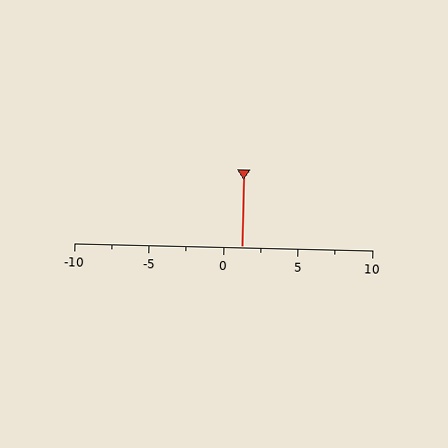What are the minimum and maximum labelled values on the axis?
The axis runs from -10 to 10.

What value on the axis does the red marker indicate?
The marker indicates approximately 1.2.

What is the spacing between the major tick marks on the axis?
The major ticks are spaced 5 apart.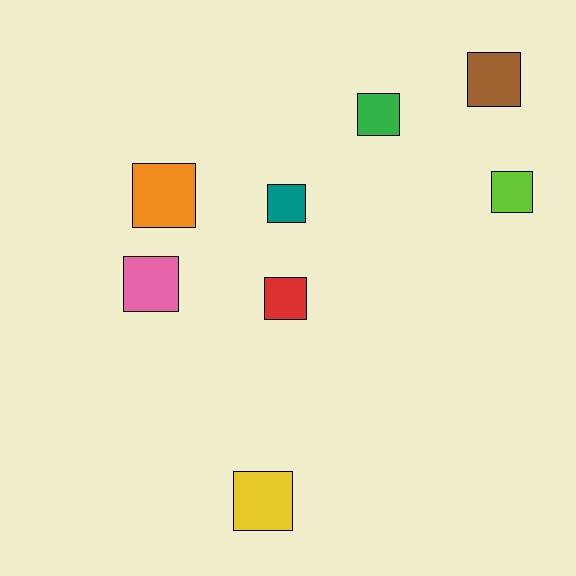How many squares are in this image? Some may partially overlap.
There are 8 squares.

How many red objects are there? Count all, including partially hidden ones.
There is 1 red object.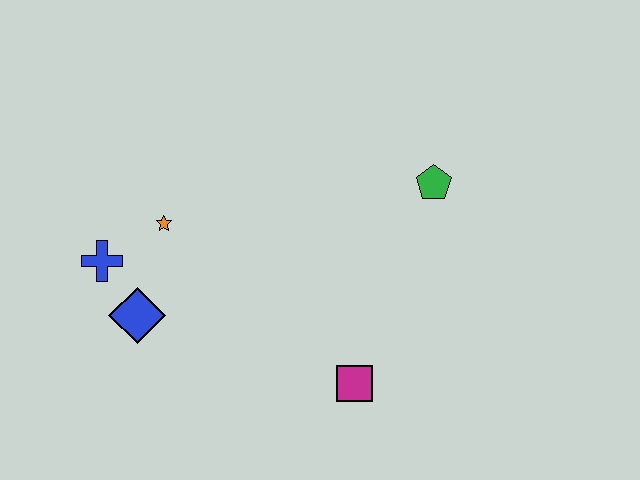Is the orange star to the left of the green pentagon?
Yes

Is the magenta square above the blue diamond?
No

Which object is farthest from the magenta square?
The blue cross is farthest from the magenta square.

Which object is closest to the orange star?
The blue cross is closest to the orange star.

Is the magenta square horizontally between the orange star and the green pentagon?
Yes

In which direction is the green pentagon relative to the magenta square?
The green pentagon is above the magenta square.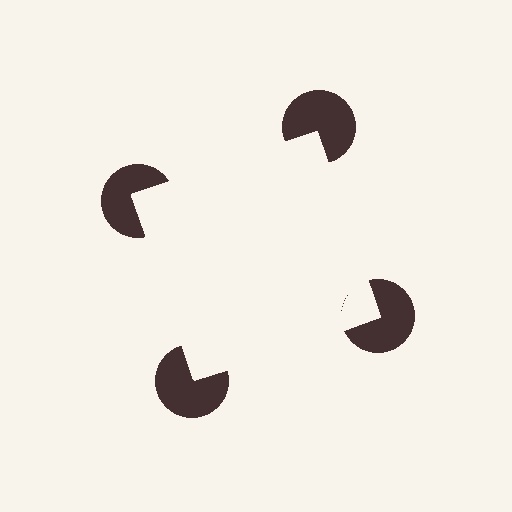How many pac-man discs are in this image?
There are 4 — one at each vertex of the illusory square.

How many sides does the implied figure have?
4 sides.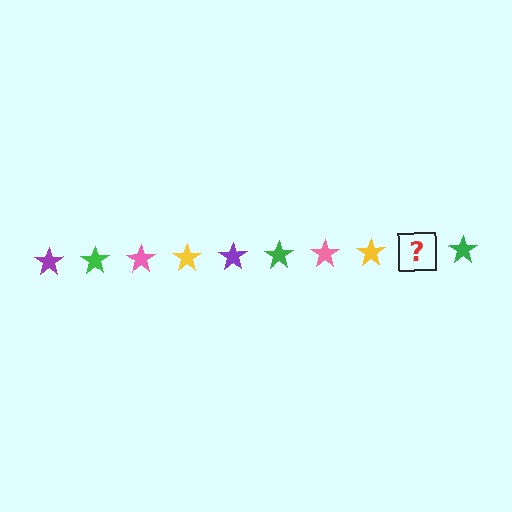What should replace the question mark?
The question mark should be replaced with a purple star.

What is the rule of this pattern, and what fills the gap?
The rule is that the pattern cycles through purple, green, pink, yellow stars. The gap should be filled with a purple star.